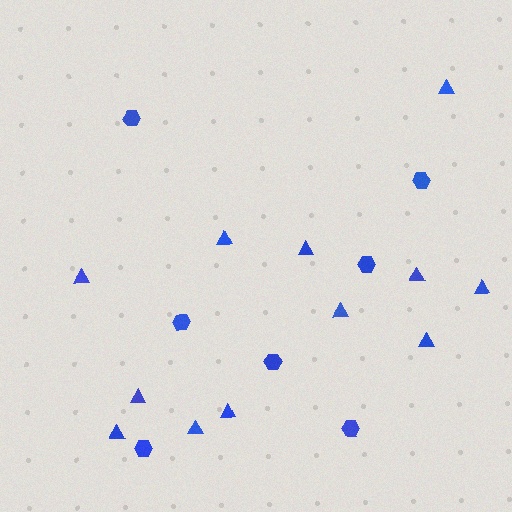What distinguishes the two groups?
There are 2 groups: one group of triangles (12) and one group of hexagons (7).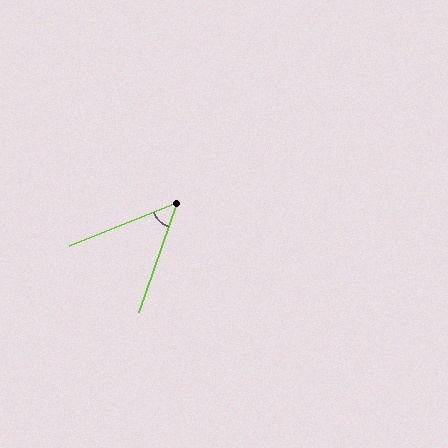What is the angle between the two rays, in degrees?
Approximately 49 degrees.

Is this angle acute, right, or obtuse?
It is acute.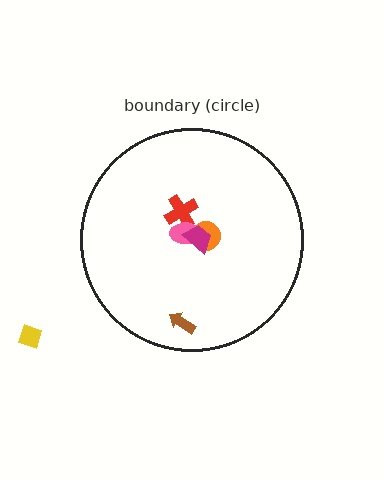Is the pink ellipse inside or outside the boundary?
Inside.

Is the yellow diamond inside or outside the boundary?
Outside.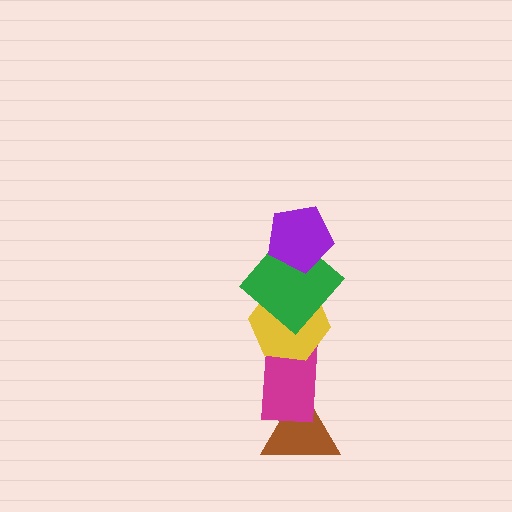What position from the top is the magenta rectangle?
The magenta rectangle is 4th from the top.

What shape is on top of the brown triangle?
The magenta rectangle is on top of the brown triangle.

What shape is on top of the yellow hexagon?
The green diamond is on top of the yellow hexagon.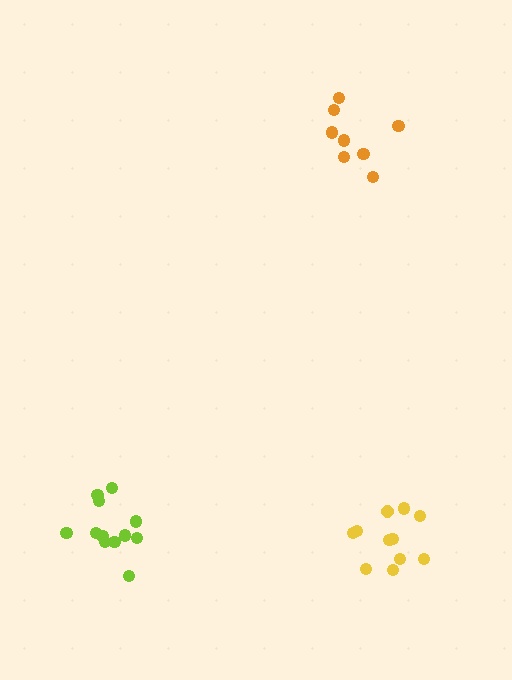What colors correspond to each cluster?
The clusters are colored: orange, yellow, lime.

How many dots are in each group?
Group 1: 8 dots, Group 2: 11 dots, Group 3: 12 dots (31 total).